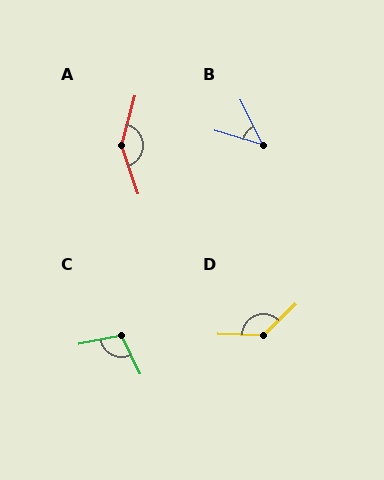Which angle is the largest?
A, at approximately 146 degrees.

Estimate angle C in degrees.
Approximately 104 degrees.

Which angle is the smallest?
B, at approximately 47 degrees.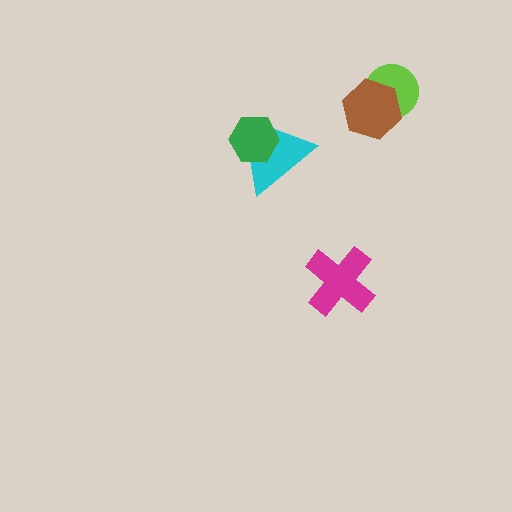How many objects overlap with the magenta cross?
0 objects overlap with the magenta cross.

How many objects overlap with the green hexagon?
1 object overlaps with the green hexagon.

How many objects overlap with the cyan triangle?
1 object overlaps with the cyan triangle.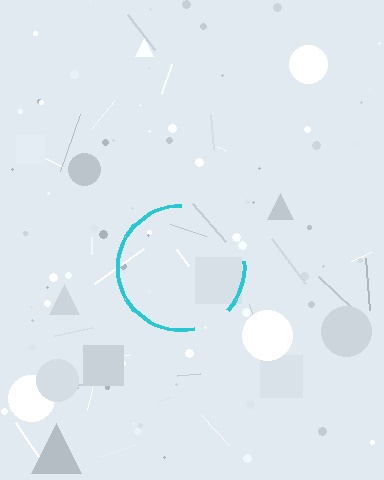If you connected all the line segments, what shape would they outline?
They would outline a circle.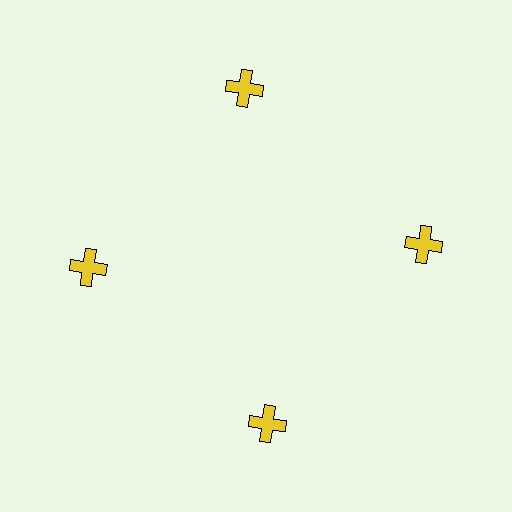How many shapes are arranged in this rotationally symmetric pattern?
There are 4 shapes, arranged in 4 groups of 1.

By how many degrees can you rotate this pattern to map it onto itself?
The pattern maps onto itself every 90 degrees of rotation.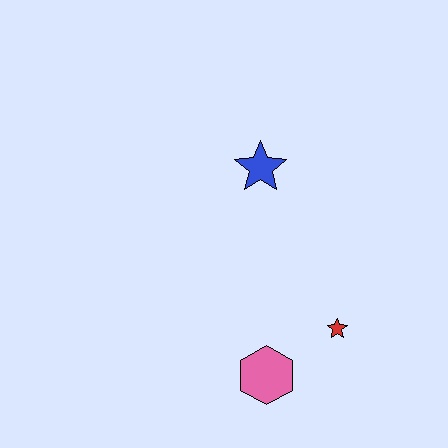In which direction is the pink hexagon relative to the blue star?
The pink hexagon is below the blue star.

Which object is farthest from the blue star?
The pink hexagon is farthest from the blue star.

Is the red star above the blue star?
No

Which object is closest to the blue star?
The red star is closest to the blue star.